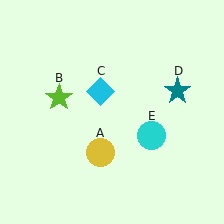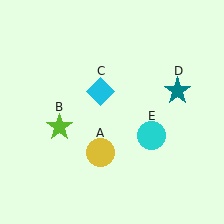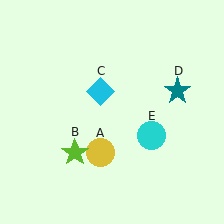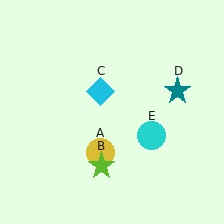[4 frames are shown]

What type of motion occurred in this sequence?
The lime star (object B) rotated counterclockwise around the center of the scene.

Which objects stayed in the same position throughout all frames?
Yellow circle (object A) and cyan diamond (object C) and teal star (object D) and cyan circle (object E) remained stationary.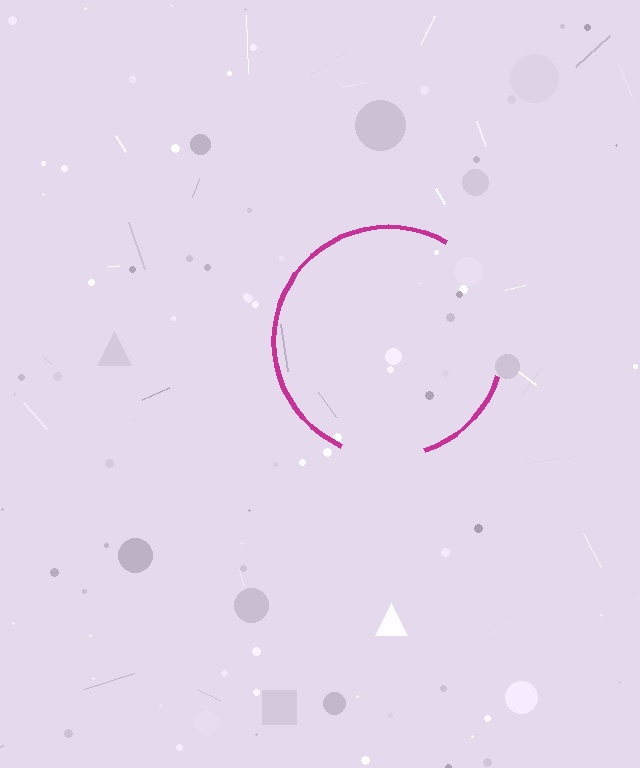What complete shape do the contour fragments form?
The contour fragments form a circle.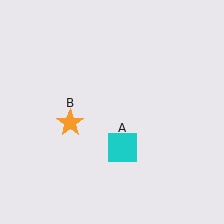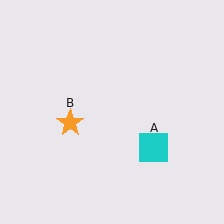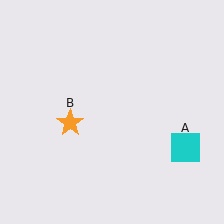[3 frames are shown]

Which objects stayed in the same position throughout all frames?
Orange star (object B) remained stationary.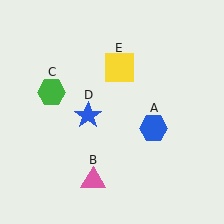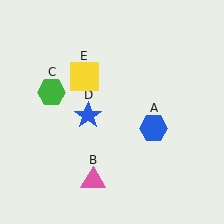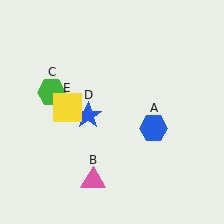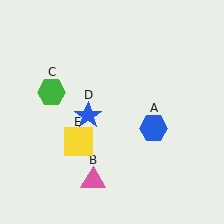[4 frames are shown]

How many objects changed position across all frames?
1 object changed position: yellow square (object E).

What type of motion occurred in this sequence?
The yellow square (object E) rotated counterclockwise around the center of the scene.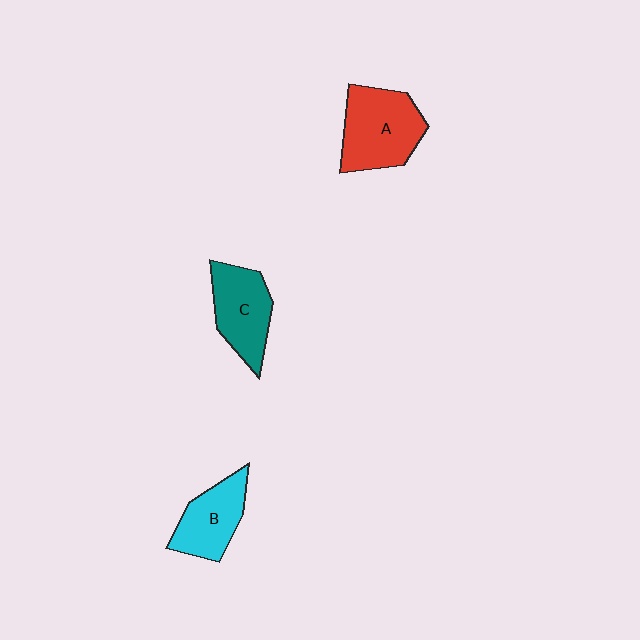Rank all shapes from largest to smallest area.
From largest to smallest: A (red), C (teal), B (cyan).